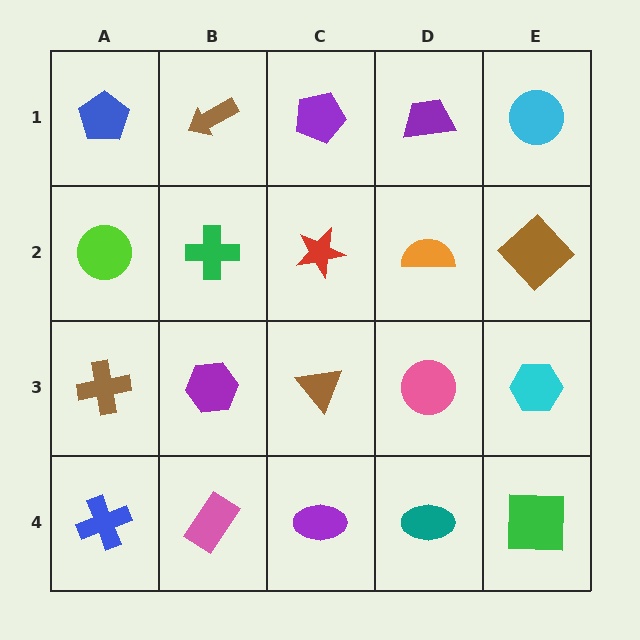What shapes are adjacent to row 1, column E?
A brown diamond (row 2, column E), a purple trapezoid (row 1, column D).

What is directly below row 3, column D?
A teal ellipse.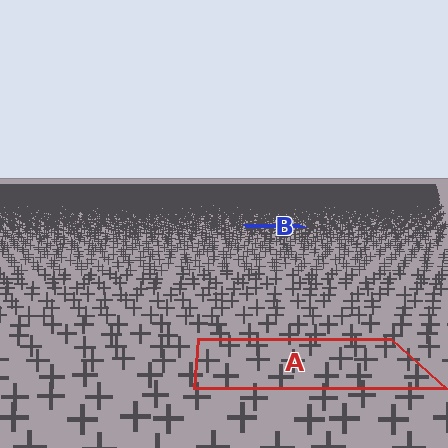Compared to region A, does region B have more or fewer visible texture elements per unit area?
Region B has more texture elements per unit area — they are packed more densely because it is farther away.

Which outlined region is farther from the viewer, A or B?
Region B is farther from the viewer — the texture elements inside it appear smaller and more densely packed.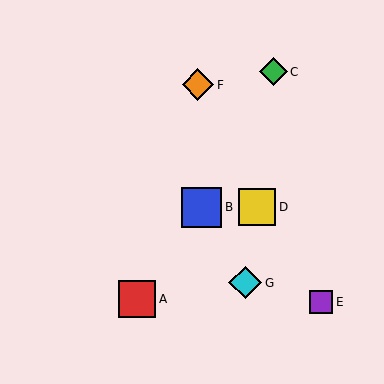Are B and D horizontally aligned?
Yes, both are at y≈207.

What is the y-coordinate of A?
Object A is at y≈299.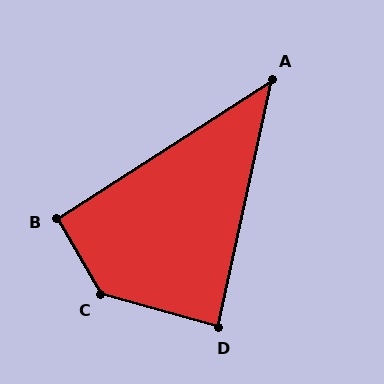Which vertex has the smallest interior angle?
A, at approximately 45 degrees.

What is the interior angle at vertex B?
Approximately 93 degrees (approximately right).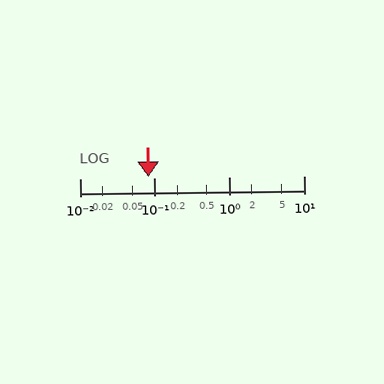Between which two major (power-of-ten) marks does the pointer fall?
The pointer is between 0.01 and 0.1.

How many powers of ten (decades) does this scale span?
The scale spans 3 decades, from 0.01 to 10.